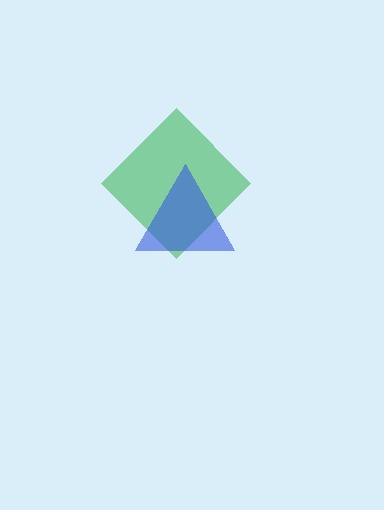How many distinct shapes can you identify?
There are 2 distinct shapes: a green diamond, a blue triangle.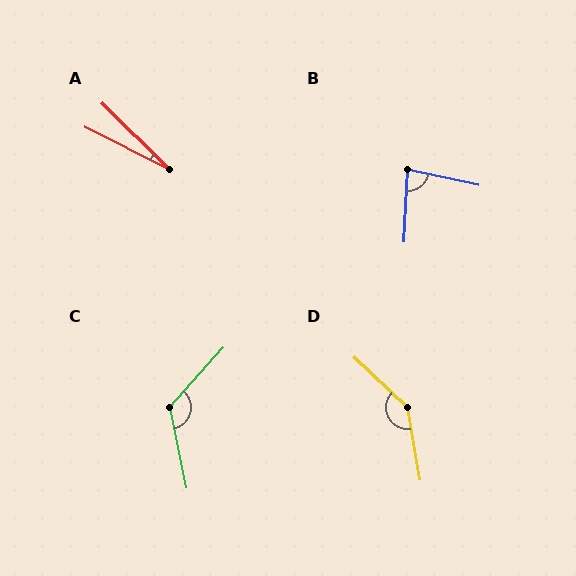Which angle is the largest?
D, at approximately 143 degrees.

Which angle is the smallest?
A, at approximately 18 degrees.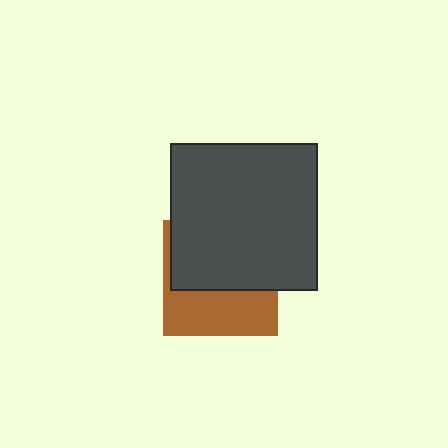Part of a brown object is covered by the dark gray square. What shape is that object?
It is a square.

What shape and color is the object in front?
The object in front is a dark gray square.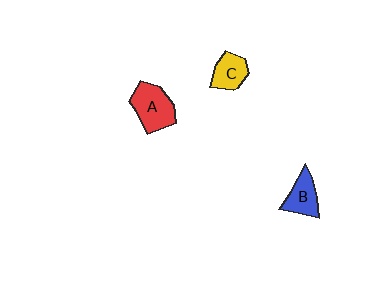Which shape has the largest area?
Shape A (red).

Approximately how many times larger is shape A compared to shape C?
Approximately 1.5 times.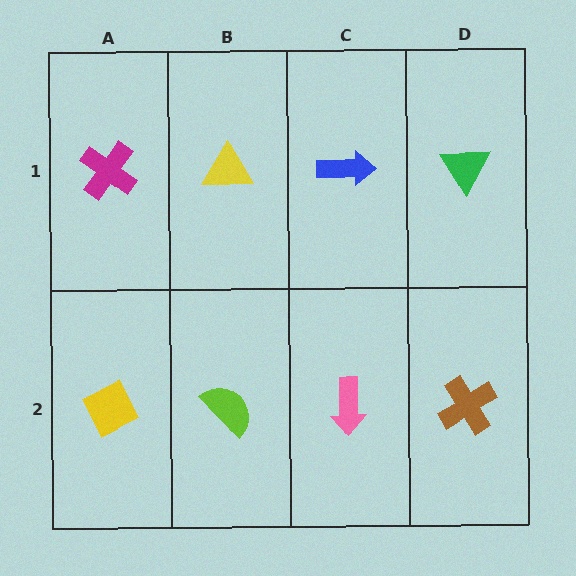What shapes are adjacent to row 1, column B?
A lime semicircle (row 2, column B), a magenta cross (row 1, column A), a blue arrow (row 1, column C).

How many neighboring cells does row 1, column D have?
2.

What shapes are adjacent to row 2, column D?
A green triangle (row 1, column D), a pink arrow (row 2, column C).